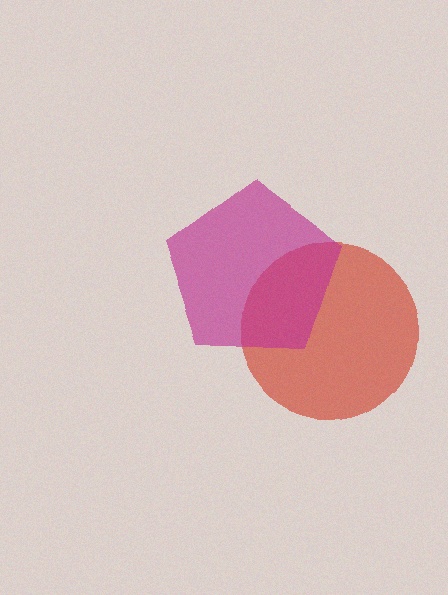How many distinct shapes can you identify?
There are 2 distinct shapes: a red circle, a magenta pentagon.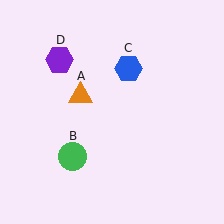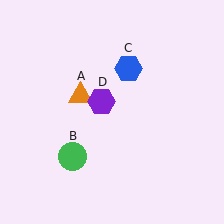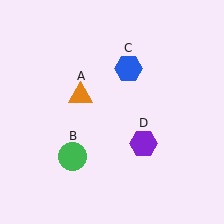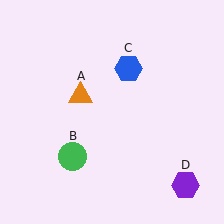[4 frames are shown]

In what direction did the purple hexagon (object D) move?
The purple hexagon (object D) moved down and to the right.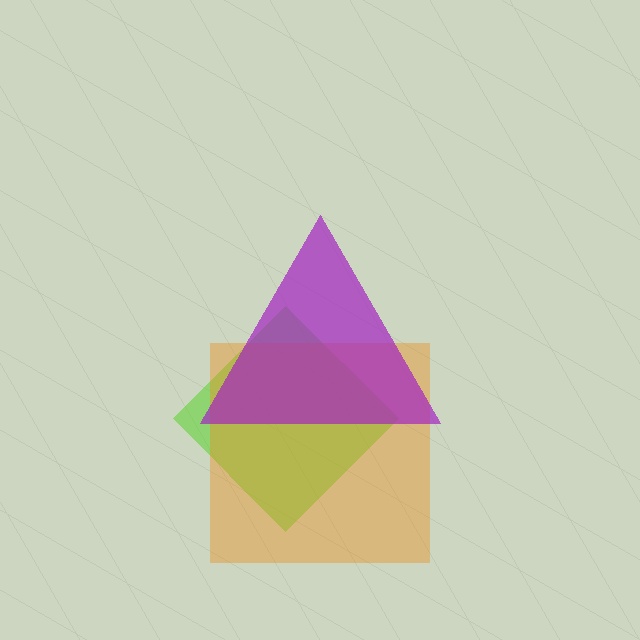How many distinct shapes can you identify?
There are 3 distinct shapes: a lime diamond, an orange square, a purple triangle.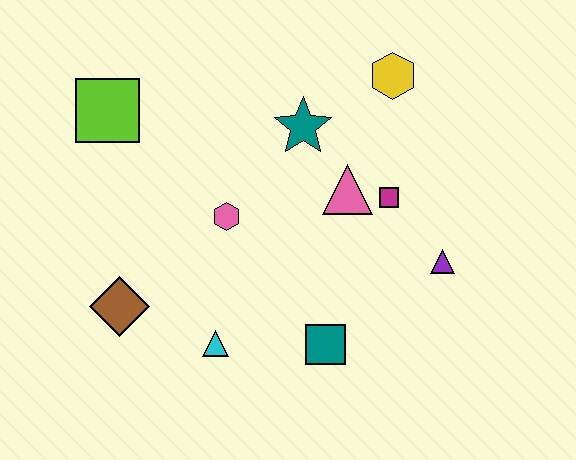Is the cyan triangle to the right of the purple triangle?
No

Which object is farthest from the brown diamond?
The yellow hexagon is farthest from the brown diamond.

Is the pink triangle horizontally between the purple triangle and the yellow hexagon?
No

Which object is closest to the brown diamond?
The cyan triangle is closest to the brown diamond.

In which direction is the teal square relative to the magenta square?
The teal square is below the magenta square.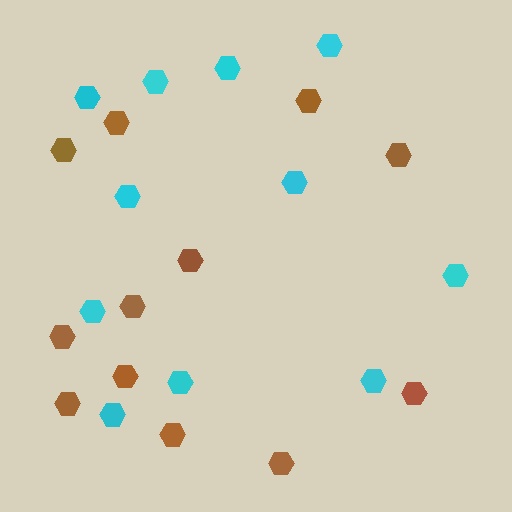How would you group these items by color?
There are 2 groups: one group of brown hexagons (12) and one group of cyan hexagons (11).